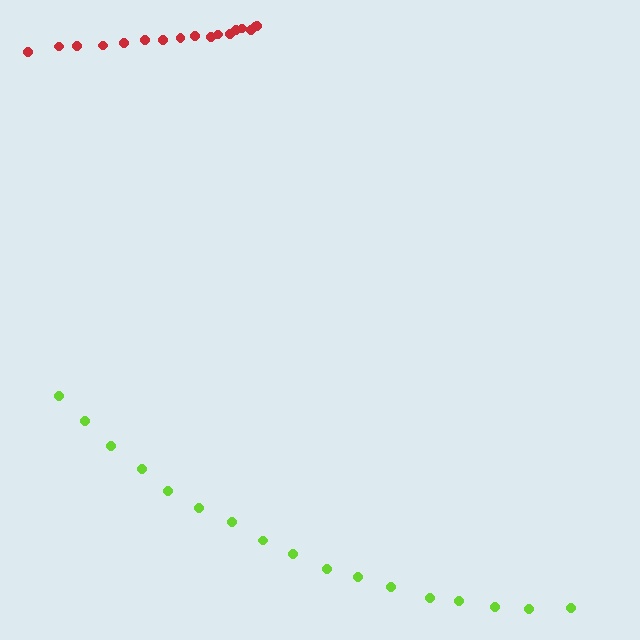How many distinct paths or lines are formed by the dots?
There are 2 distinct paths.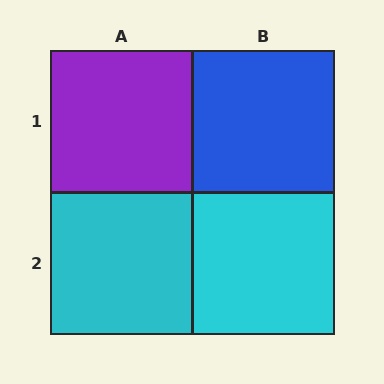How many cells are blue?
1 cell is blue.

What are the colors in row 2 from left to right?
Cyan, cyan.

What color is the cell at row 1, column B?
Blue.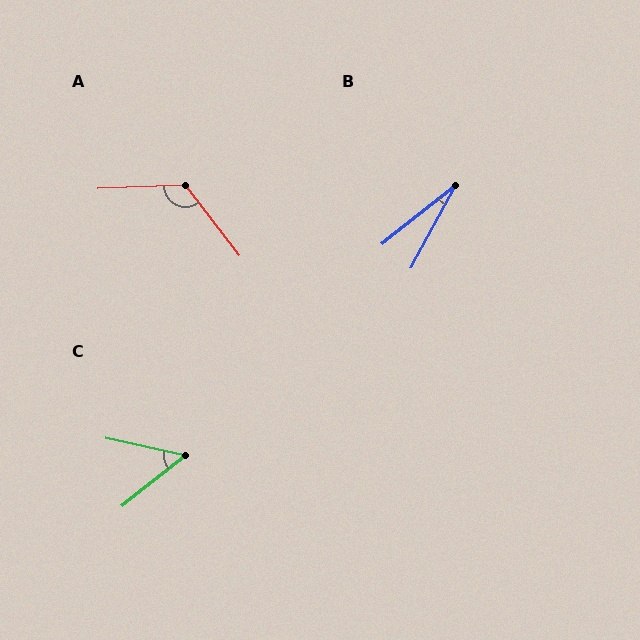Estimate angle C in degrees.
Approximately 51 degrees.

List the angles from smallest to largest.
B (23°), C (51°), A (126°).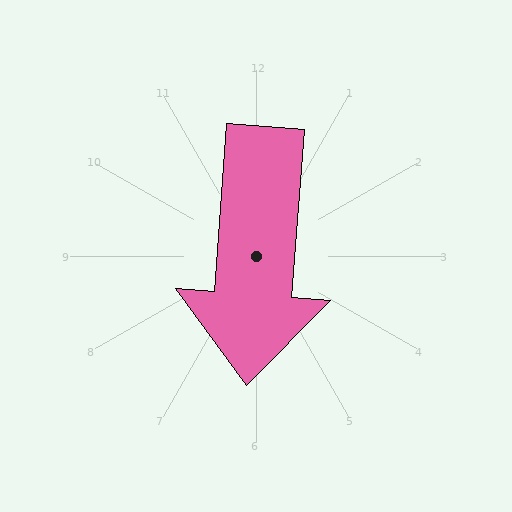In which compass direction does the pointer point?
South.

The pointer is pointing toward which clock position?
Roughly 6 o'clock.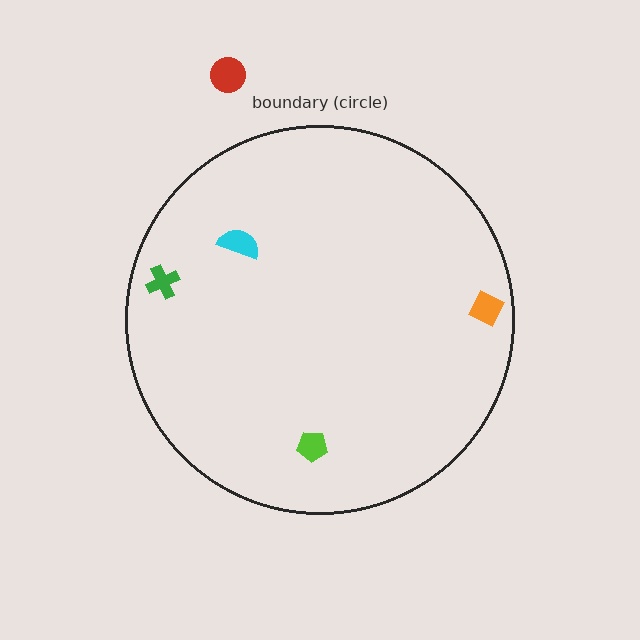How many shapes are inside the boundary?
4 inside, 1 outside.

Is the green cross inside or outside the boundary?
Inside.